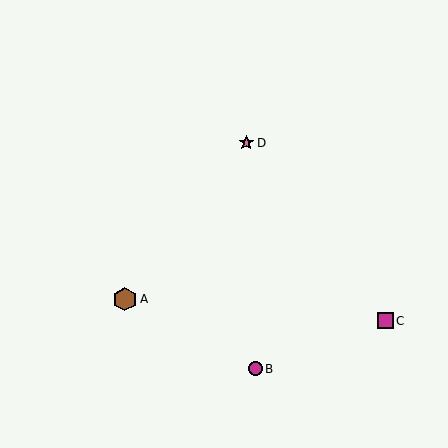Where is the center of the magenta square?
The center of the magenta square is at (385, 321).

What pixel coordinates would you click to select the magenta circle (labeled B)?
Click at (255, 369) to select the magenta circle B.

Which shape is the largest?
The brown hexagon (labeled A) is the largest.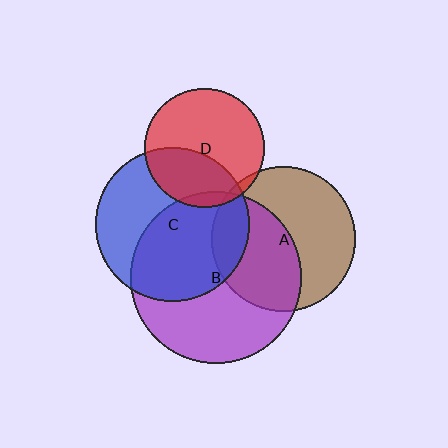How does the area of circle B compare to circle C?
Approximately 1.2 times.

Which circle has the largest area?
Circle B (purple).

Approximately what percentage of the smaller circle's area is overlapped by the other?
Approximately 15%.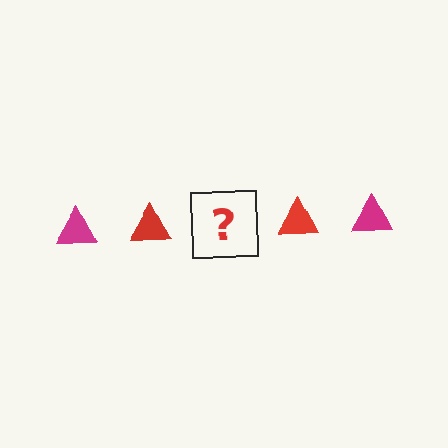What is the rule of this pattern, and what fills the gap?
The rule is that the pattern cycles through magenta, red triangles. The gap should be filled with a magenta triangle.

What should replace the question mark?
The question mark should be replaced with a magenta triangle.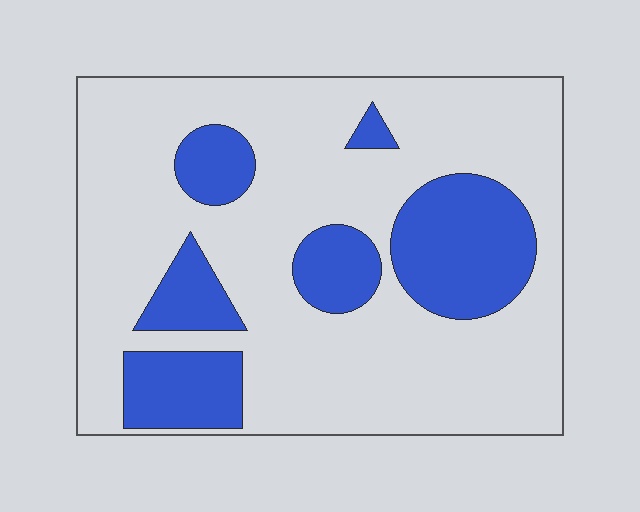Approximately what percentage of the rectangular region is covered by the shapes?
Approximately 25%.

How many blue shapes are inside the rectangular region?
6.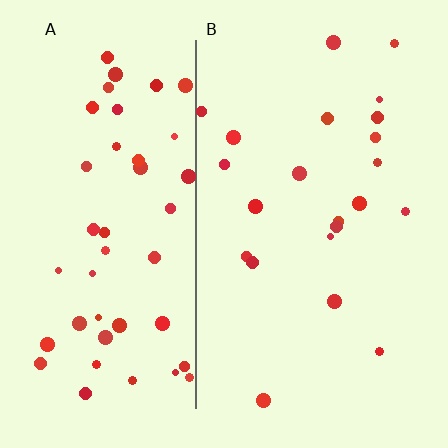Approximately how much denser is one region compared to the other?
Approximately 2.1× — region A over region B.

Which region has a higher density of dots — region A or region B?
A (the left).